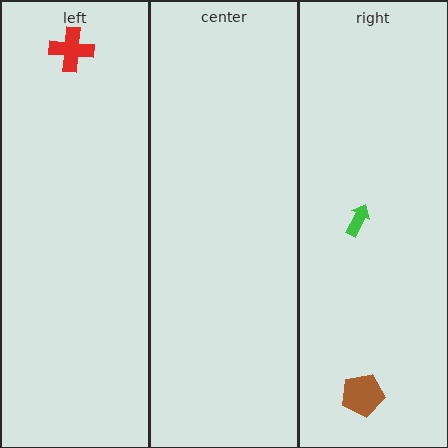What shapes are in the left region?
The red cross.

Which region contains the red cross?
The left region.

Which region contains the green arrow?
The right region.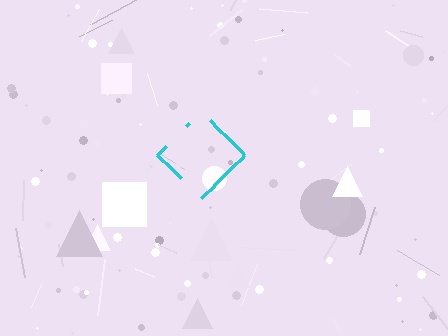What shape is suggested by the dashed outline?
The dashed outline suggests a diamond.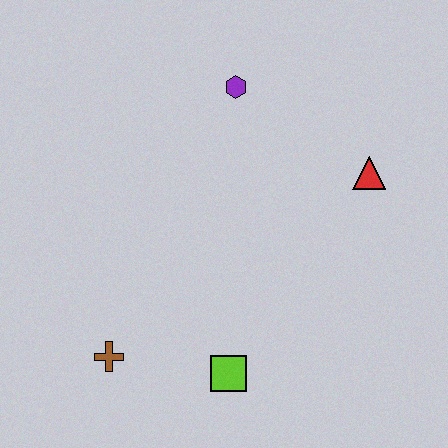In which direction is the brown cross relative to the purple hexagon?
The brown cross is below the purple hexagon.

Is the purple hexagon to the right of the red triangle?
No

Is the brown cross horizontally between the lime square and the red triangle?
No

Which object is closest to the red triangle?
The purple hexagon is closest to the red triangle.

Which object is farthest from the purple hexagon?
The brown cross is farthest from the purple hexagon.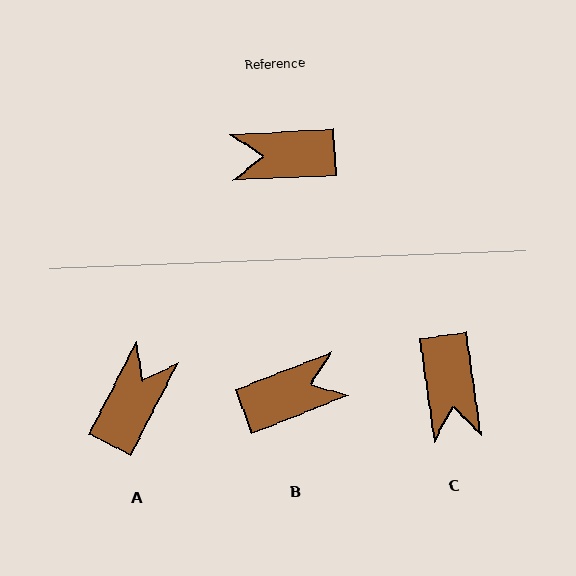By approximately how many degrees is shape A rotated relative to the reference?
Approximately 120 degrees clockwise.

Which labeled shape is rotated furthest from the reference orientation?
B, about 162 degrees away.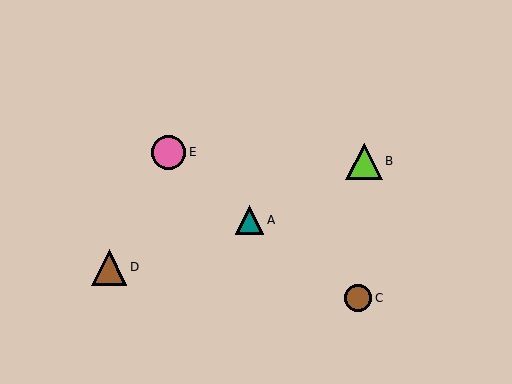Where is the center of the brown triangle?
The center of the brown triangle is at (109, 267).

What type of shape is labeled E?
Shape E is a pink circle.